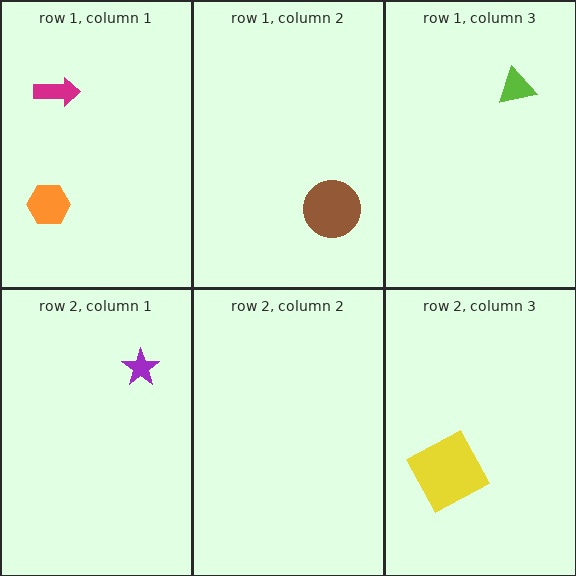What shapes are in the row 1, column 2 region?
The brown circle.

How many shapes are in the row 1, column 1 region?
2.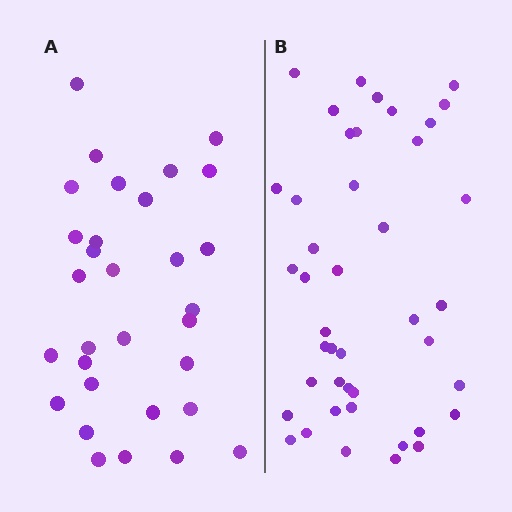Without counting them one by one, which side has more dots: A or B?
Region B (the right region) has more dots.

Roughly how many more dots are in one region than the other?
Region B has roughly 12 or so more dots than region A.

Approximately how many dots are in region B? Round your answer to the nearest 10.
About 40 dots. (The exact count is 43, which rounds to 40.)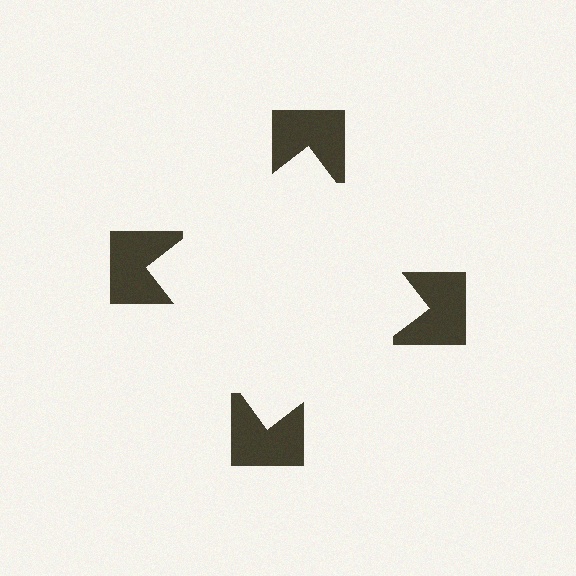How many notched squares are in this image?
There are 4 — one at each vertex of the illusory square.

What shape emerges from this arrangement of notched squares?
An illusory square — its edges are inferred from the aligned wedge cuts in the notched squares, not physically drawn.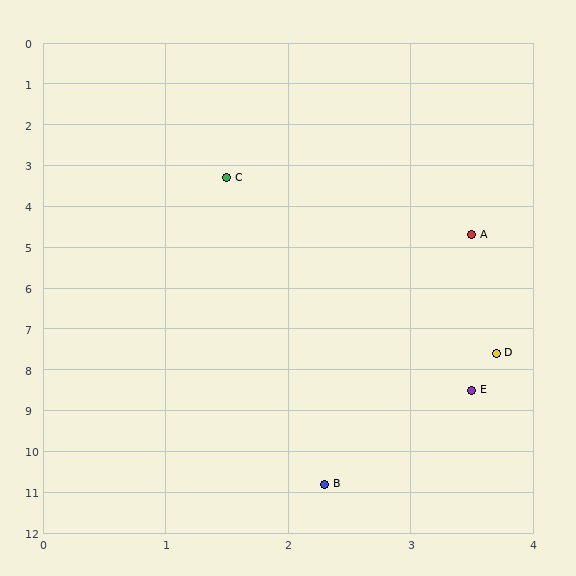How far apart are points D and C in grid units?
Points D and C are about 4.8 grid units apart.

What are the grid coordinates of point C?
Point C is at approximately (1.5, 3.3).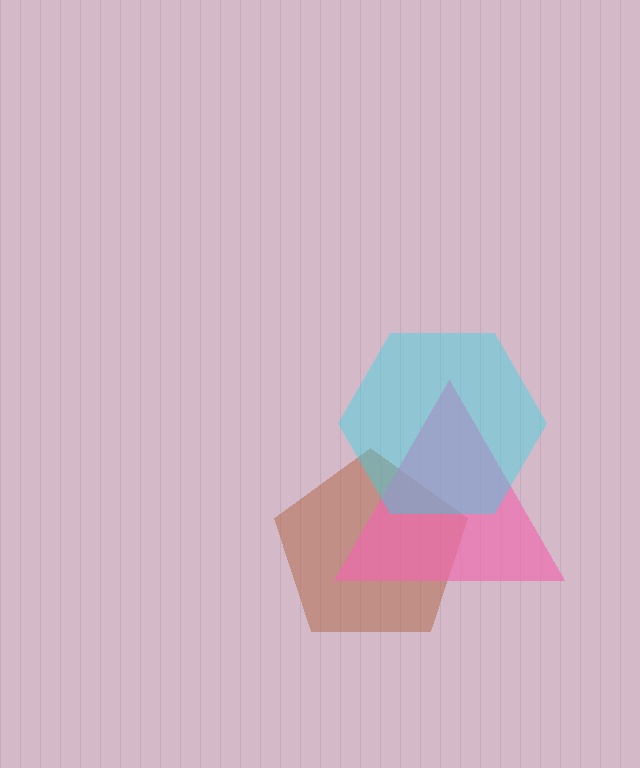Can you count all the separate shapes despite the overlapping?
Yes, there are 3 separate shapes.